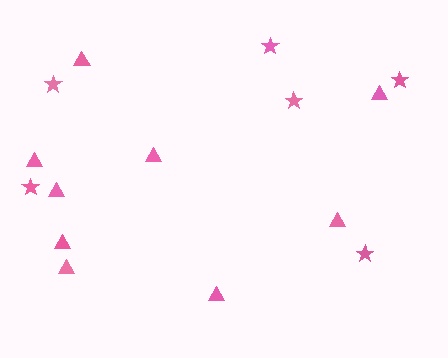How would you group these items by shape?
There are 2 groups: one group of stars (6) and one group of triangles (9).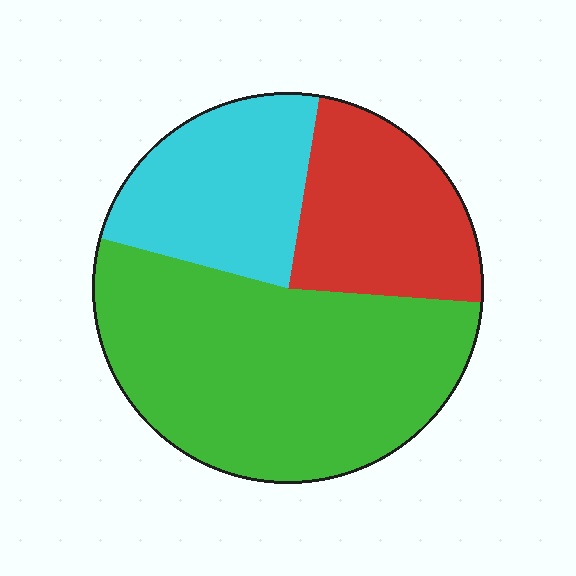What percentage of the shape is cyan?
Cyan takes up between a sixth and a third of the shape.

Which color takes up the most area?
Green, at roughly 55%.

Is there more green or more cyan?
Green.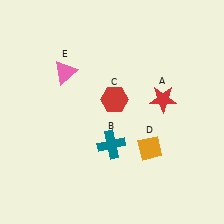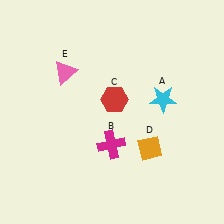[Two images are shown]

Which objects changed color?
A changed from red to cyan. B changed from teal to magenta.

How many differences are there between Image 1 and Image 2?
There are 2 differences between the two images.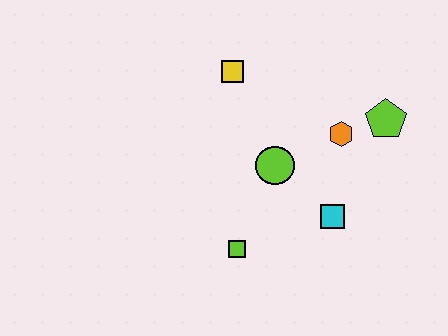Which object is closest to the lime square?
The lime circle is closest to the lime square.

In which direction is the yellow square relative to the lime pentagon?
The yellow square is to the left of the lime pentagon.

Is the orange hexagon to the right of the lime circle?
Yes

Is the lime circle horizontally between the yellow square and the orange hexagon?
Yes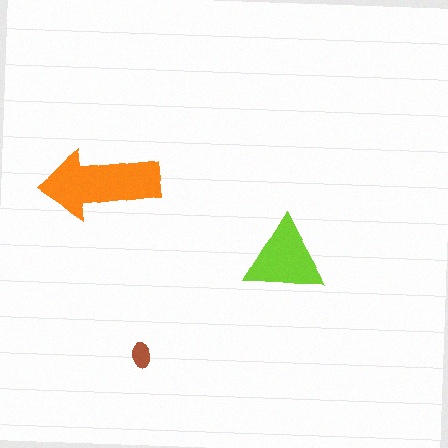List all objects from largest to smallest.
The orange arrow, the lime triangle, the brown ellipse.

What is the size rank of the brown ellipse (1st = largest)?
3rd.